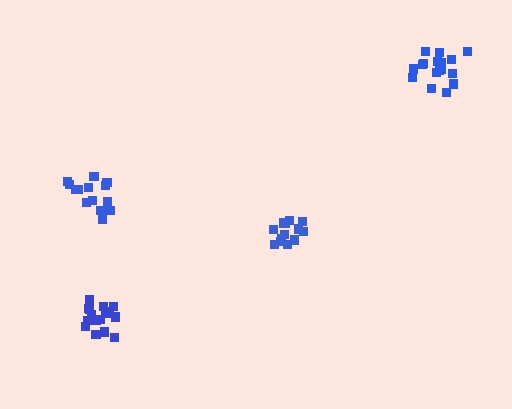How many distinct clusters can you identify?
There are 4 distinct clusters.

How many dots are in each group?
Group 1: 13 dots, Group 2: 14 dots, Group 3: 17 dots, Group 4: 16 dots (60 total).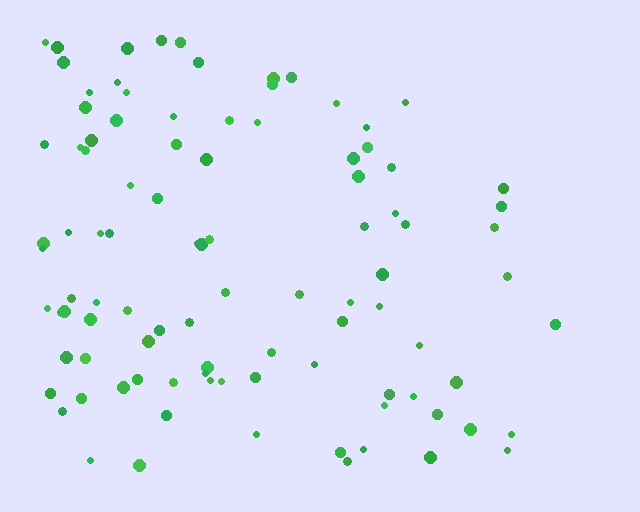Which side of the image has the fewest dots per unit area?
The right.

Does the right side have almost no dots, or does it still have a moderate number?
Still a moderate number, just noticeably fewer than the left.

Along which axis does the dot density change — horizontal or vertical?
Horizontal.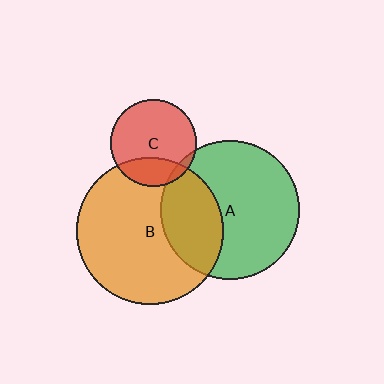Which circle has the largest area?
Circle B (orange).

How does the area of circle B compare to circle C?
Approximately 2.9 times.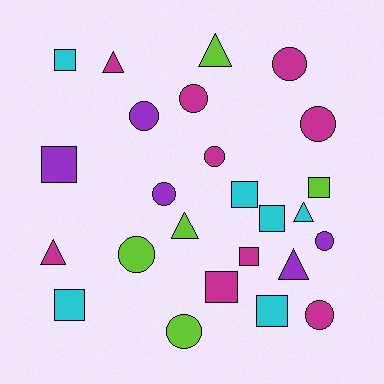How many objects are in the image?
There are 25 objects.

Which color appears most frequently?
Magenta, with 9 objects.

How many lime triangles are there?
There are 2 lime triangles.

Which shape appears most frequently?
Circle, with 10 objects.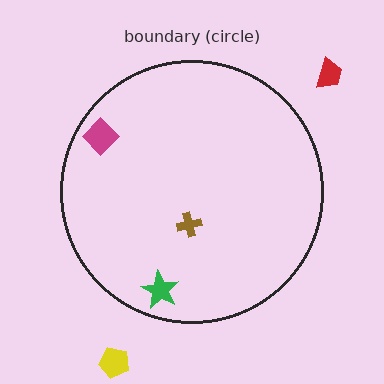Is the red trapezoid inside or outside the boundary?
Outside.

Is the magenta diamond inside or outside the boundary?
Inside.